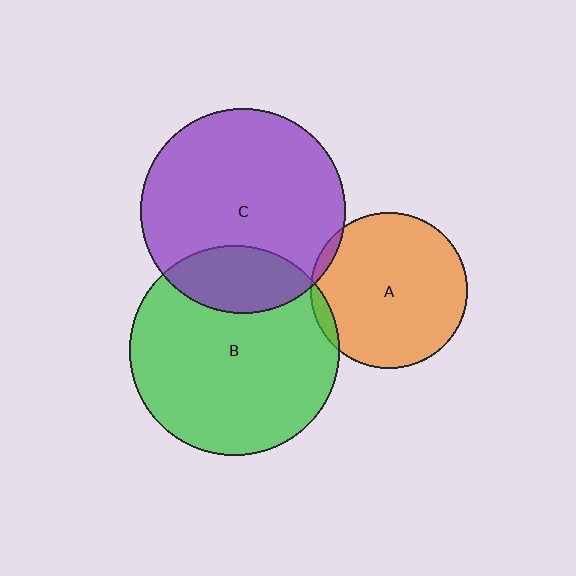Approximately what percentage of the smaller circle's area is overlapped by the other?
Approximately 5%.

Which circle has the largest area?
Circle B (green).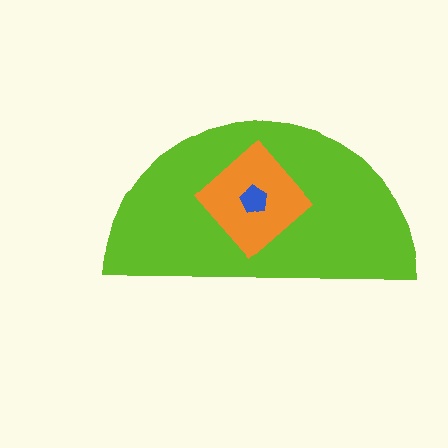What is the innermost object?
The blue pentagon.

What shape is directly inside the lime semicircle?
The orange diamond.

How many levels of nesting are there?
3.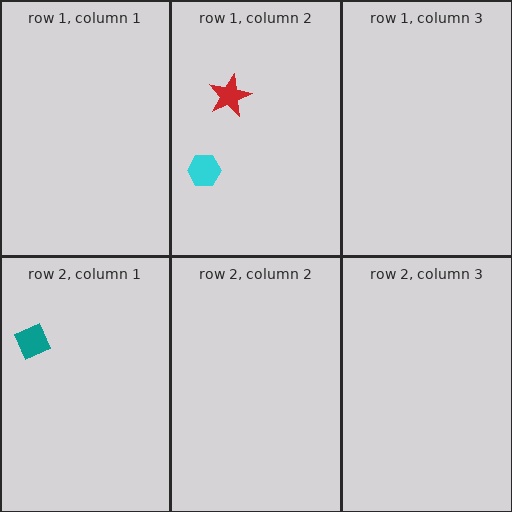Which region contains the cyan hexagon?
The row 1, column 2 region.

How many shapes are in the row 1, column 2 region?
2.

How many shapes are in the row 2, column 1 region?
1.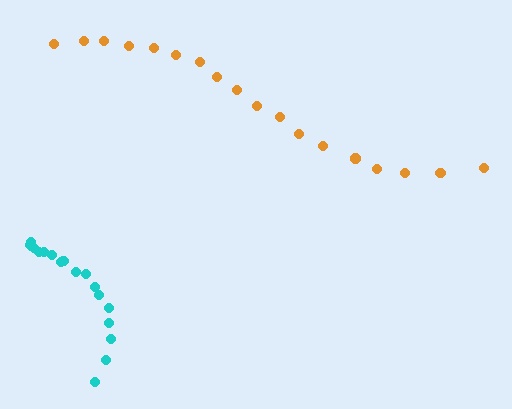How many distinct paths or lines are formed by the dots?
There are 2 distinct paths.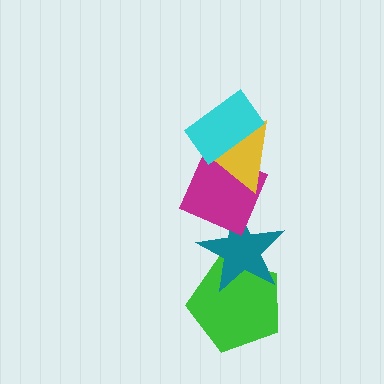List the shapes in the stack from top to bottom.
From top to bottom: the cyan rectangle, the yellow triangle, the magenta diamond, the teal star, the green pentagon.